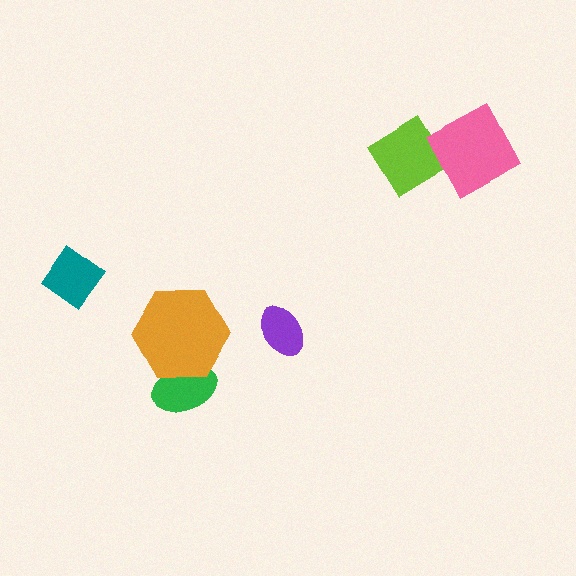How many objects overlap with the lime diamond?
1 object overlaps with the lime diamond.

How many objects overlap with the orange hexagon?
1 object overlaps with the orange hexagon.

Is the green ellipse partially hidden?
Yes, it is partially covered by another shape.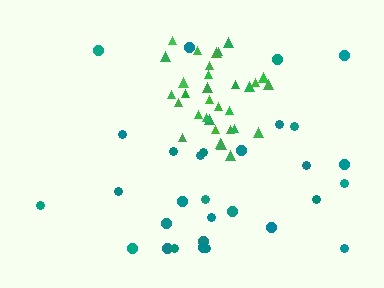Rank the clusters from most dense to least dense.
green, teal.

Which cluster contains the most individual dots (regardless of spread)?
Green (32).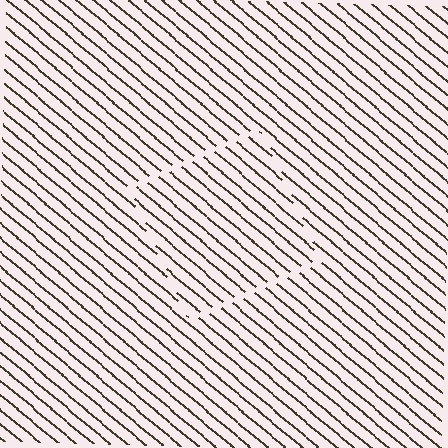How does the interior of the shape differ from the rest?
The interior of the shape contains the same grating, shifted by half a period — the contour is defined by the phase discontinuity where line-ends from the inner and outer gratings abut.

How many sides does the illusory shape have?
4 sides — the line-ends trace a square.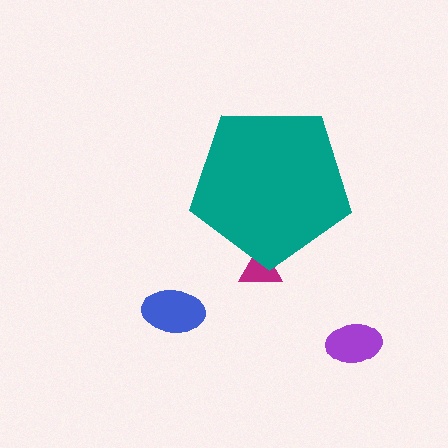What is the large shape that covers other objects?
A teal pentagon.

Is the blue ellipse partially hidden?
No, the blue ellipse is fully visible.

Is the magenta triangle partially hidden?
Yes, the magenta triangle is partially hidden behind the teal pentagon.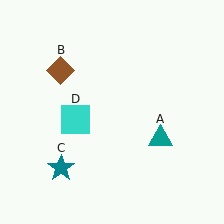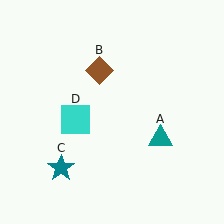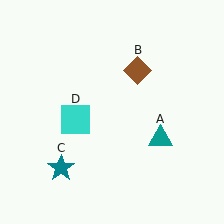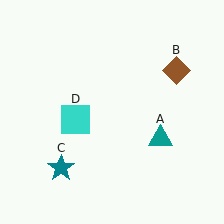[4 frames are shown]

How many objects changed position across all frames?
1 object changed position: brown diamond (object B).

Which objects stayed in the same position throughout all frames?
Teal triangle (object A) and teal star (object C) and cyan square (object D) remained stationary.